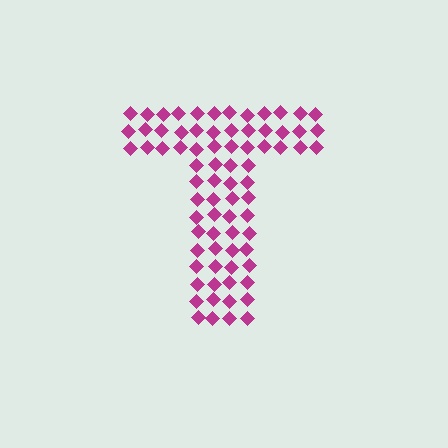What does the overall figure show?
The overall figure shows the letter T.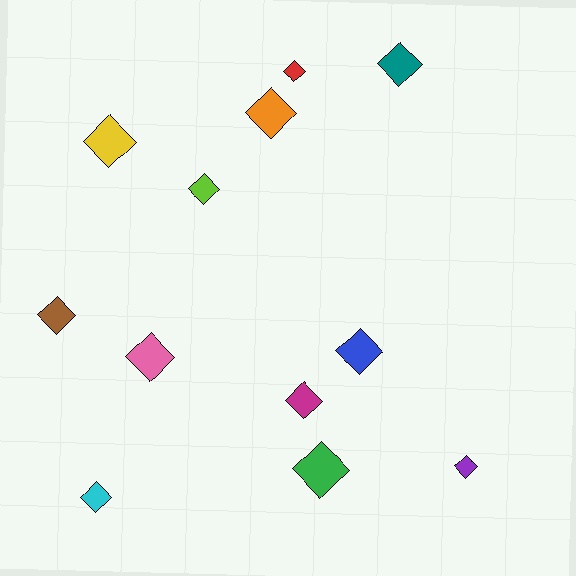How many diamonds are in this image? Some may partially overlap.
There are 12 diamonds.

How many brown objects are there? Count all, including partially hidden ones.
There is 1 brown object.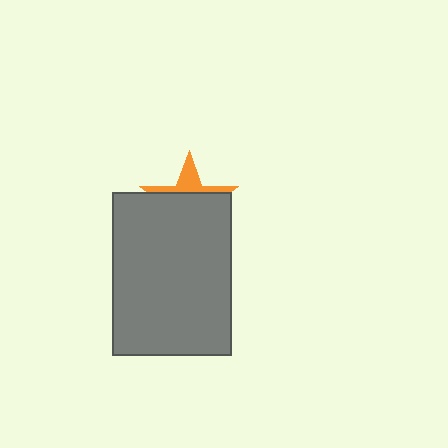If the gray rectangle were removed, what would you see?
You would see the complete orange star.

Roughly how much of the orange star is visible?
A small part of it is visible (roughly 31%).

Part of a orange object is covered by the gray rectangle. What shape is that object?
It is a star.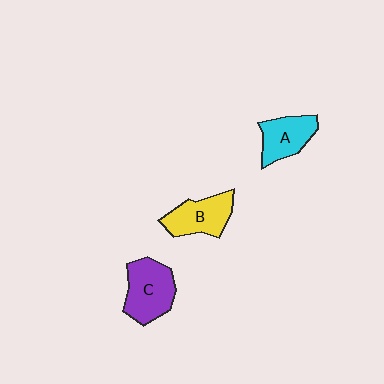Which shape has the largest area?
Shape C (purple).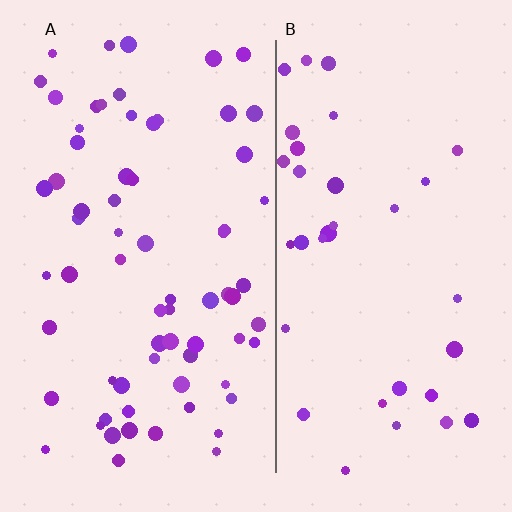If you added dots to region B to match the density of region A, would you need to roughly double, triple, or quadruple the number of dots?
Approximately double.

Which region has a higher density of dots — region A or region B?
A (the left).